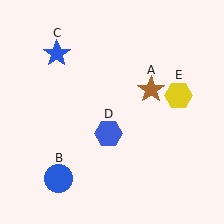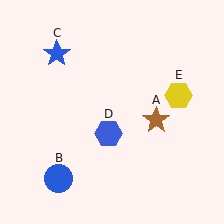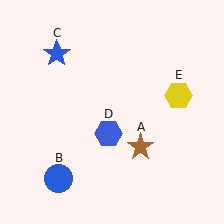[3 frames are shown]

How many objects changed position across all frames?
1 object changed position: brown star (object A).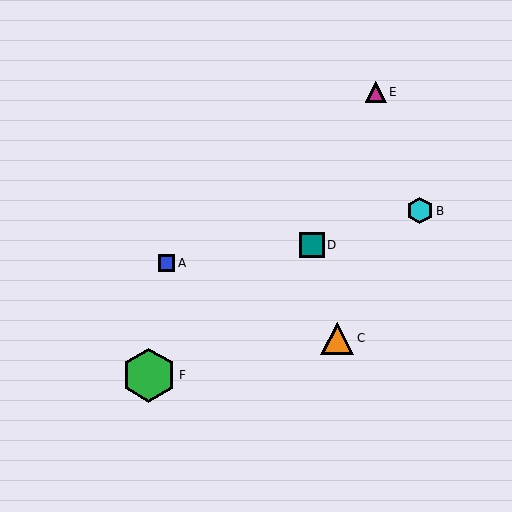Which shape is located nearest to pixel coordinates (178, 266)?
The blue square (labeled A) at (167, 263) is nearest to that location.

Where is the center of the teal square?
The center of the teal square is at (312, 245).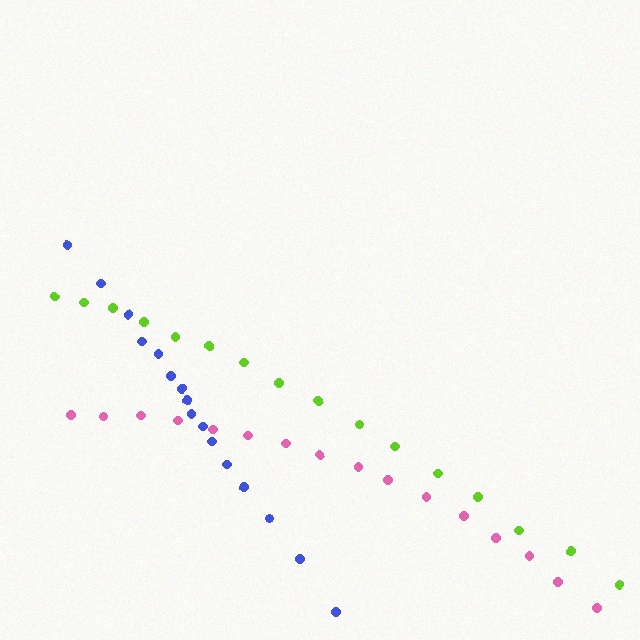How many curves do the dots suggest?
There are 3 distinct paths.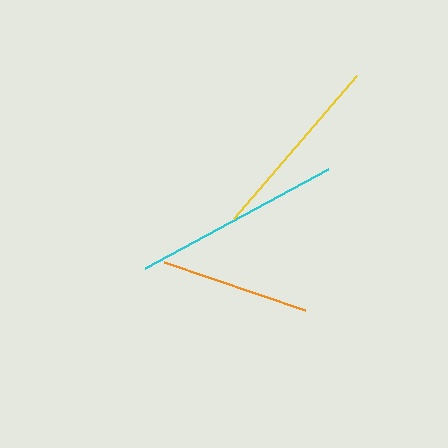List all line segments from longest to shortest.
From longest to shortest: cyan, yellow, orange.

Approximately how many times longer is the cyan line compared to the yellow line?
The cyan line is approximately 1.1 times the length of the yellow line.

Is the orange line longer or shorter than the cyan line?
The cyan line is longer than the orange line.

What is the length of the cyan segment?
The cyan segment is approximately 209 pixels long.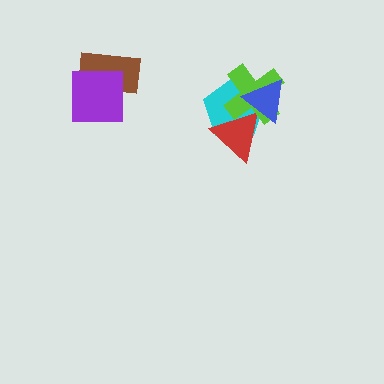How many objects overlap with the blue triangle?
3 objects overlap with the blue triangle.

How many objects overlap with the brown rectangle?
1 object overlaps with the brown rectangle.